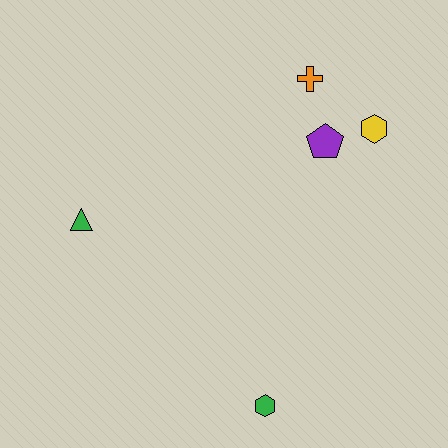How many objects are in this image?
There are 5 objects.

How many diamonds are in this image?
There are no diamonds.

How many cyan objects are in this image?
There are no cyan objects.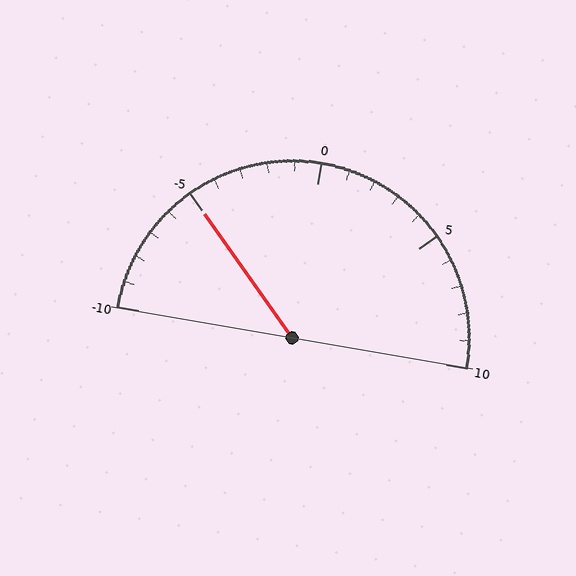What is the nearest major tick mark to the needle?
The nearest major tick mark is -5.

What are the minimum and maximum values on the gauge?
The gauge ranges from -10 to 10.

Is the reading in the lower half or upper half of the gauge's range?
The reading is in the lower half of the range (-10 to 10).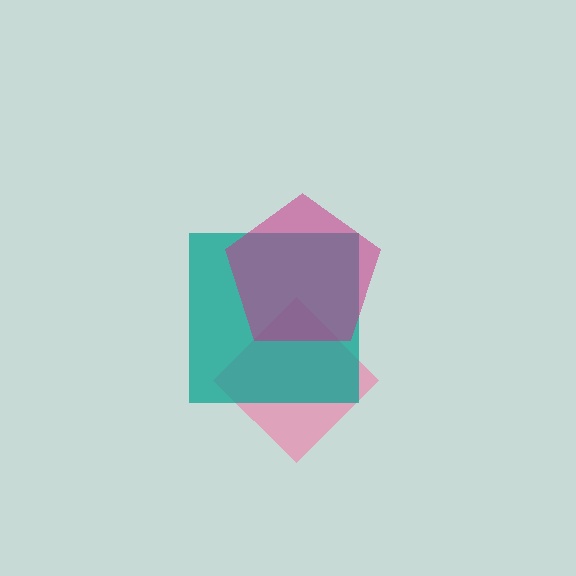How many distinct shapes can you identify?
There are 3 distinct shapes: a pink diamond, a teal square, a magenta pentagon.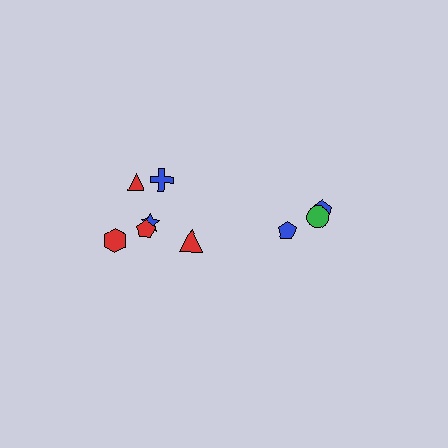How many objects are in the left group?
There are 6 objects.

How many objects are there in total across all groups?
There are 9 objects.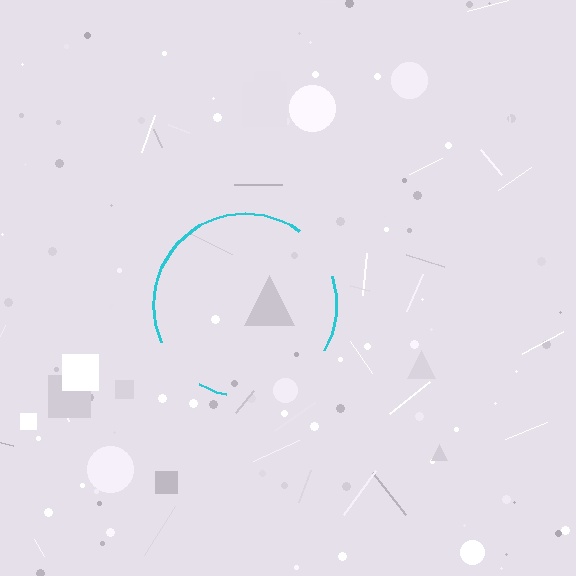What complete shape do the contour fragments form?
The contour fragments form a circle.